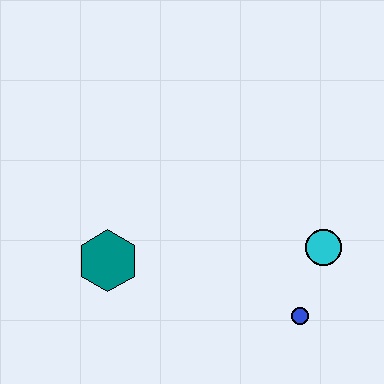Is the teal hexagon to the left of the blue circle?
Yes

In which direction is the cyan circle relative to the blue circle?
The cyan circle is above the blue circle.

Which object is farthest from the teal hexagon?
The cyan circle is farthest from the teal hexagon.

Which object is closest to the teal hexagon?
The blue circle is closest to the teal hexagon.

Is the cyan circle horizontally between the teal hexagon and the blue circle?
No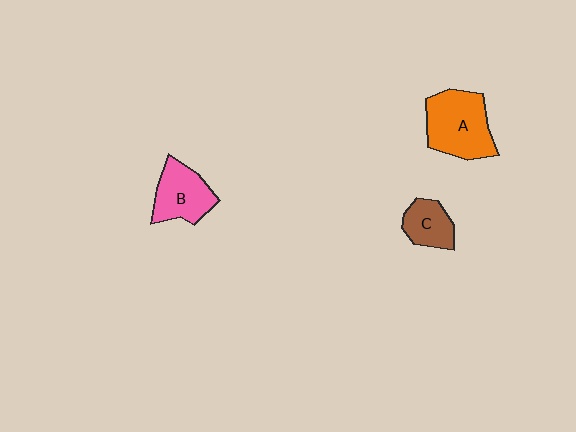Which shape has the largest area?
Shape A (orange).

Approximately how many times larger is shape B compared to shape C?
Approximately 1.4 times.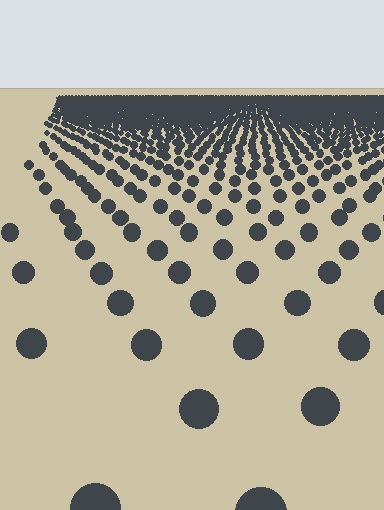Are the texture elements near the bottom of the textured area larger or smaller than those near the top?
Larger. Near the bottom, elements are closer to the viewer and appear at a bigger on-screen size.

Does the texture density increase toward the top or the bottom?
Density increases toward the top.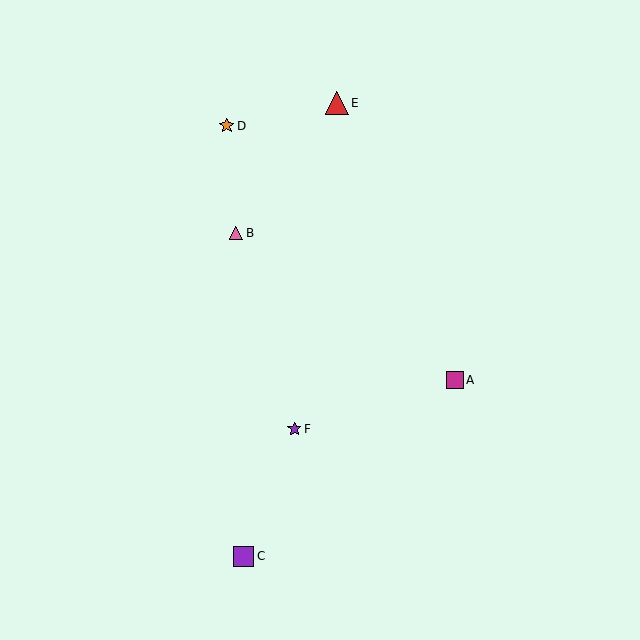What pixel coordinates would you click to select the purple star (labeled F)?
Click at (294, 429) to select the purple star F.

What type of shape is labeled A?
Shape A is a magenta square.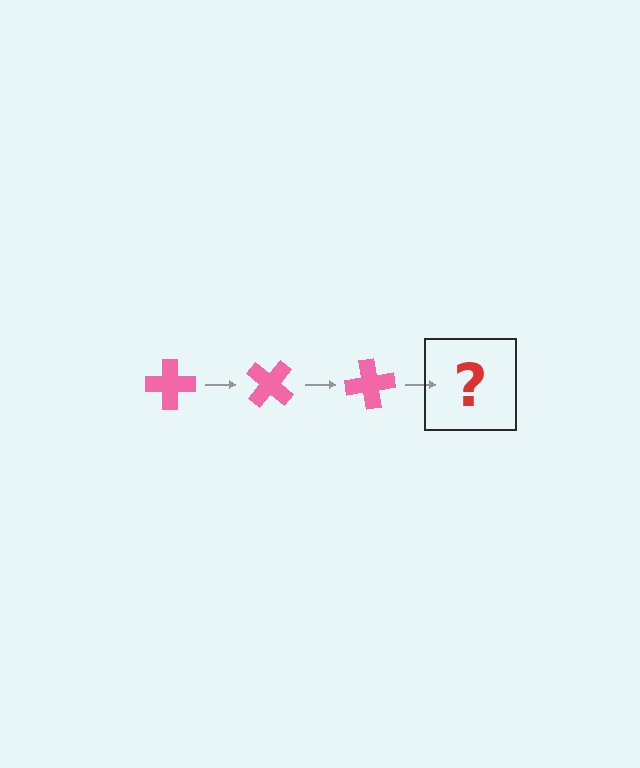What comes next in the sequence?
The next element should be a pink cross rotated 120 degrees.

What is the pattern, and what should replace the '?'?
The pattern is that the cross rotates 40 degrees each step. The '?' should be a pink cross rotated 120 degrees.